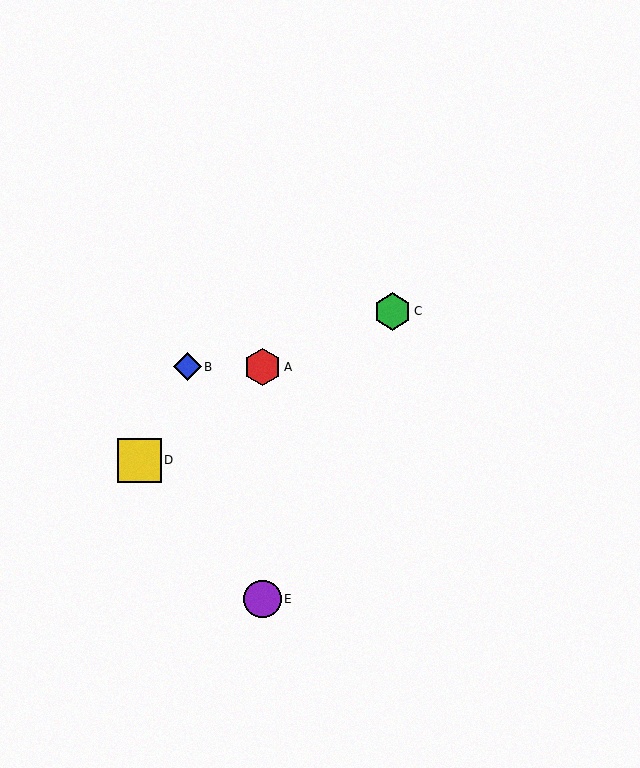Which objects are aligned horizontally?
Objects A, B are aligned horizontally.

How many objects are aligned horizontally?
2 objects (A, B) are aligned horizontally.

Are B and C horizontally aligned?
No, B is at y≈367 and C is at y≈311.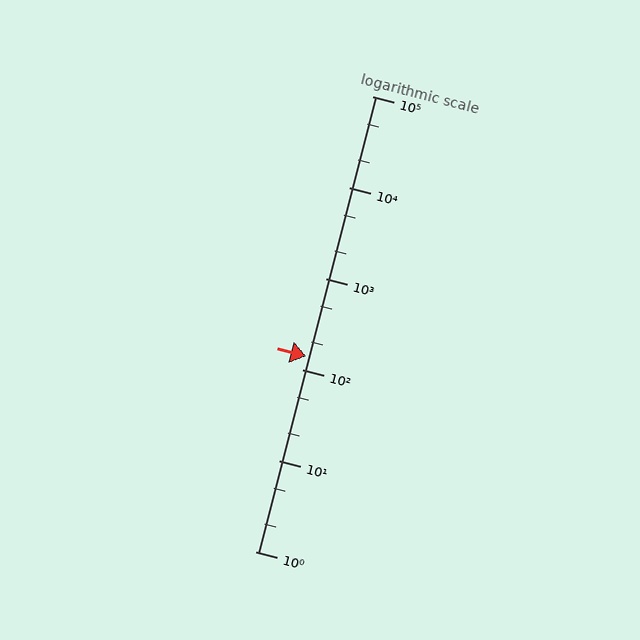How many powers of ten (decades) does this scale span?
The scale spans 5 decades, from 1 to 100000.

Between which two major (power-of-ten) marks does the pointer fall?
The pointer is between 100 and 1000.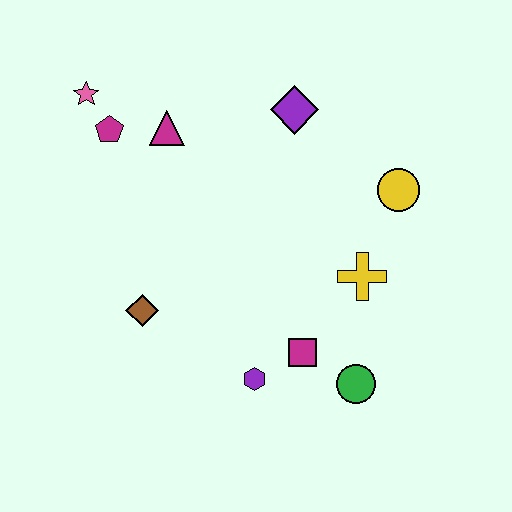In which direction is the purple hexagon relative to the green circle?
The purple hexagon is to the left of the green circle.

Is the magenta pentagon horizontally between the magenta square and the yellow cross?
No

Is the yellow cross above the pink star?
No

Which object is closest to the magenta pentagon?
The pink star is closest to the magenta pentagon.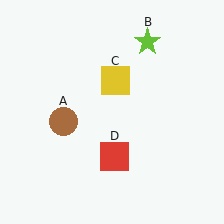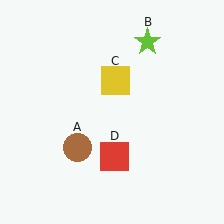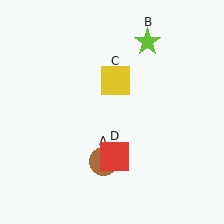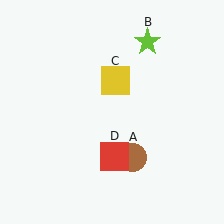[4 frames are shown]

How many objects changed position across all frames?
1 object changed position: brown circle (object A).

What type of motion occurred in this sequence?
The brown circle (object A) rotated counterclockwise around the center of the scene.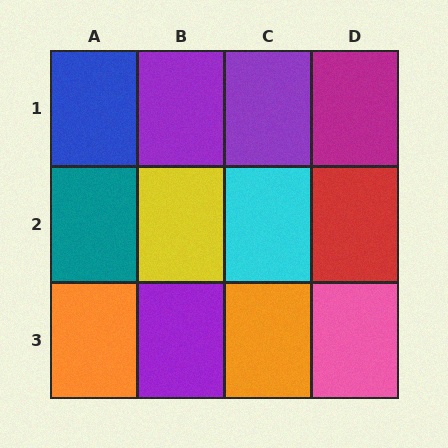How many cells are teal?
1 cell is teal.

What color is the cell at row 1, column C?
Purple.